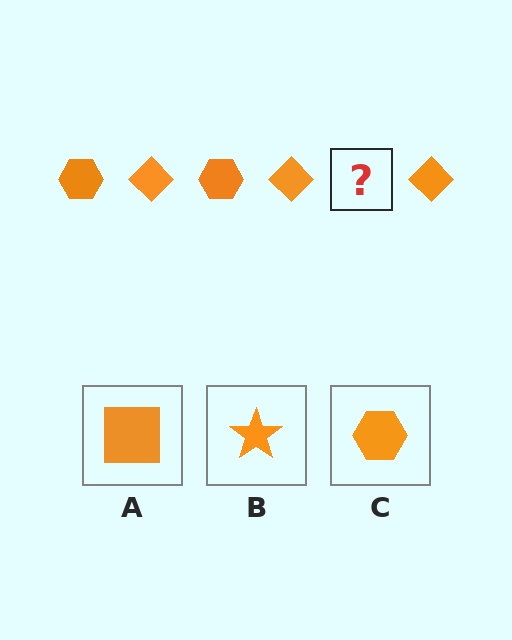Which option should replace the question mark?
Option C.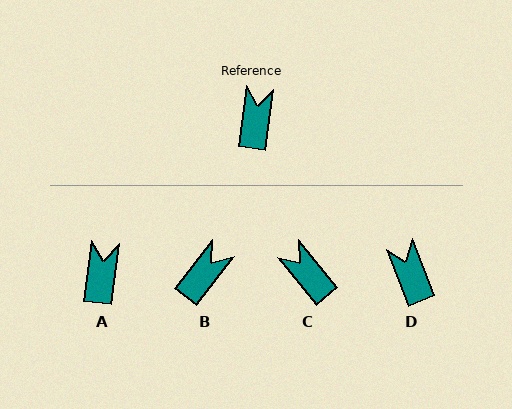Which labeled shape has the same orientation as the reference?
A.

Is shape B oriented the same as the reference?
No, it is off by about 30 degrees.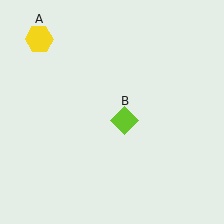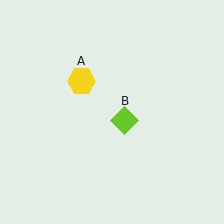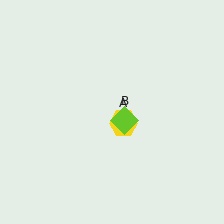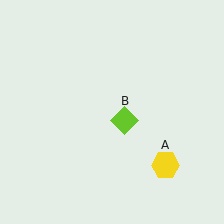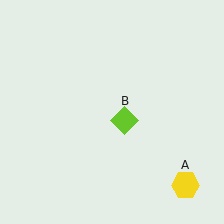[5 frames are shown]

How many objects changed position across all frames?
1 object changed position: yellow hexagon (object A).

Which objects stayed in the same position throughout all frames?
Lime diamond (object B) remained stationary.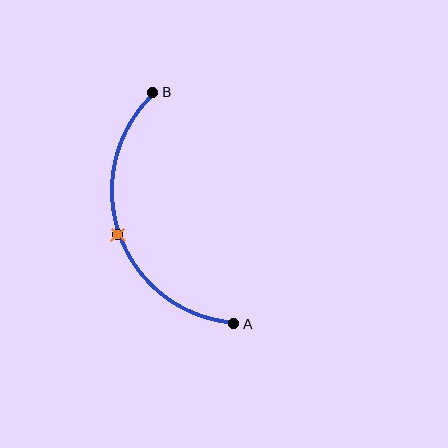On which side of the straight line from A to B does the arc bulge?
The arc bulges to the left of the straight line connecting A and B.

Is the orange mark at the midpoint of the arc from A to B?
Yes. The orange mark lies on the arc at equal arc-length from both A and B — it is the arc midpoint.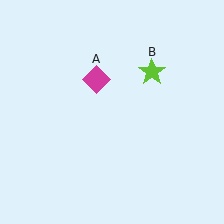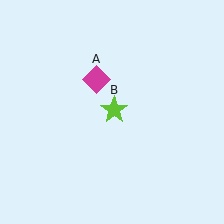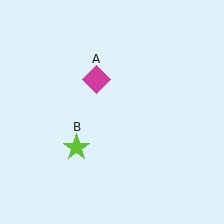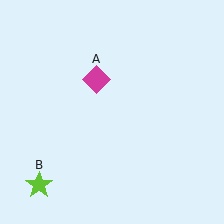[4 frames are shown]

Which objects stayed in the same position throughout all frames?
Magenta diamond (object A) remained stationary.